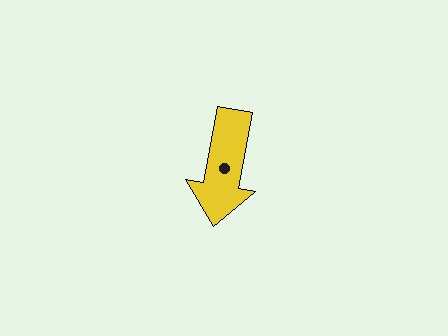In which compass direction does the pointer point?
South.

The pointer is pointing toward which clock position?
Roughly 6 o'clock.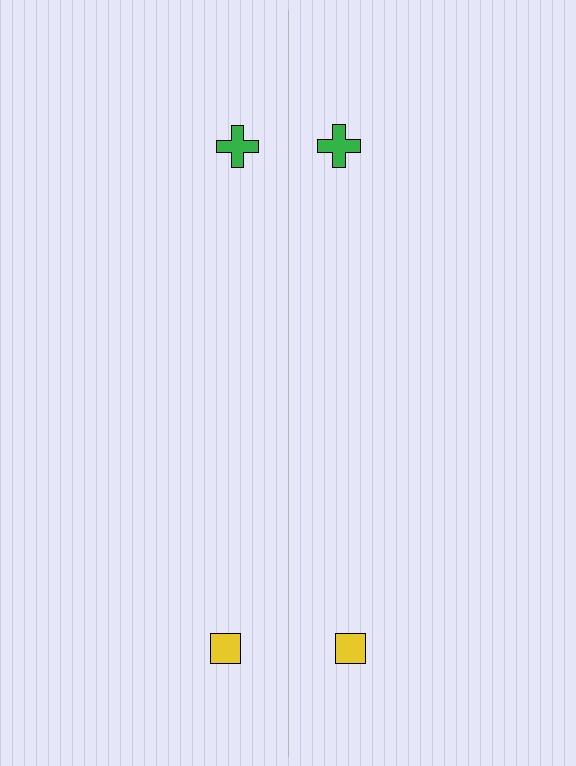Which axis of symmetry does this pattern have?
The pattern has a vertical axis of symmetry running through the center of the image.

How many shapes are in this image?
There are 4 shapes in this image.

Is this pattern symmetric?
Yes, this pattern has bilateral (reflection) symmetry.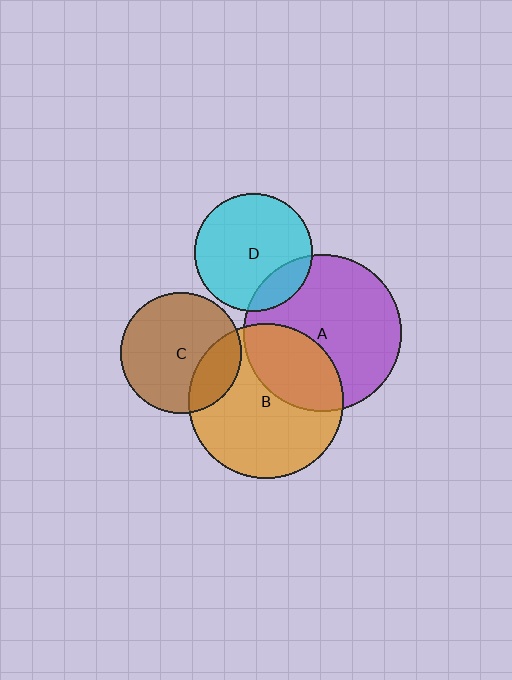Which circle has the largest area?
Circle A (purple).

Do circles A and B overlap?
Yes.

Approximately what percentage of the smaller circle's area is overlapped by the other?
Approximately 35%.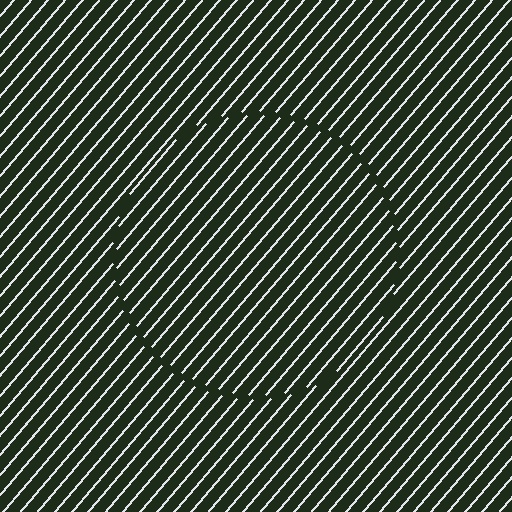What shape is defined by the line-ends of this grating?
An illusory circle. The interior of the shape contains the same grating, shifted by half a period — the contour is defined by the phase discontinuity where line-ends from the inner and outer gratings abut.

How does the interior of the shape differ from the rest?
The interior of the shape contains the same grating, shifted by half a period — the contour is defined by the phase discontinuity where line-ends from the inner and outer gratings abut.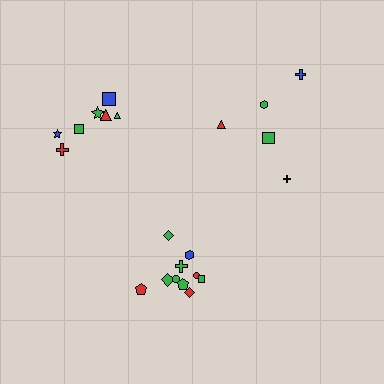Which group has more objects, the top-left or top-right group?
The top-left group.